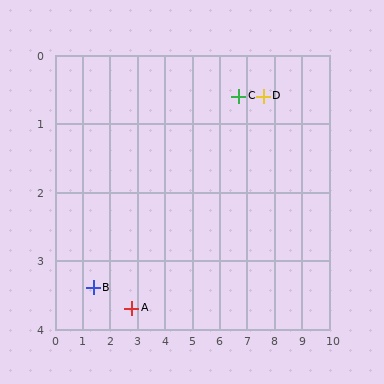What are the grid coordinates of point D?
Point D is at approximately (7.6, 0.6).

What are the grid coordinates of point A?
Point A is at approximately (2.8, 3.7).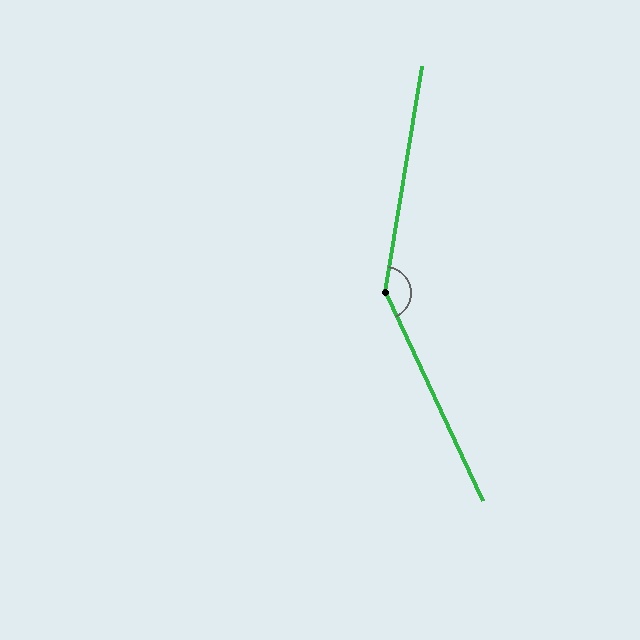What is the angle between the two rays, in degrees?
Approximately 146 degrees.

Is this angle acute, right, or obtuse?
It is obtuse.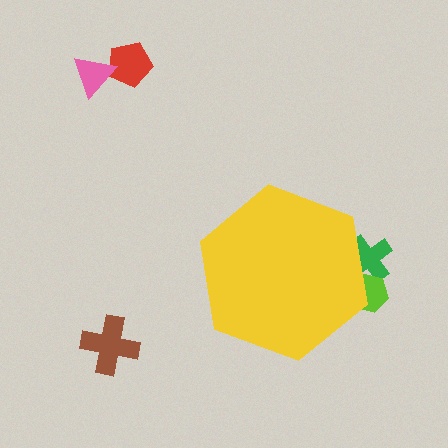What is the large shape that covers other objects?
A yellow hexagon.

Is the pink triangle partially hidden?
No, the pink triangle is fully visible.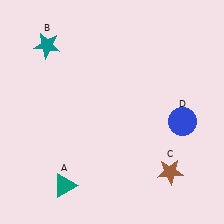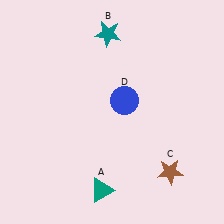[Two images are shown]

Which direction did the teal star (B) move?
The teal star (B) moved right.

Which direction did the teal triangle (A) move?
The teal triangle (A) moved right.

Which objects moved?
The objects that moved are: the teal triangle (A), the teal star (B), the blue circle (D).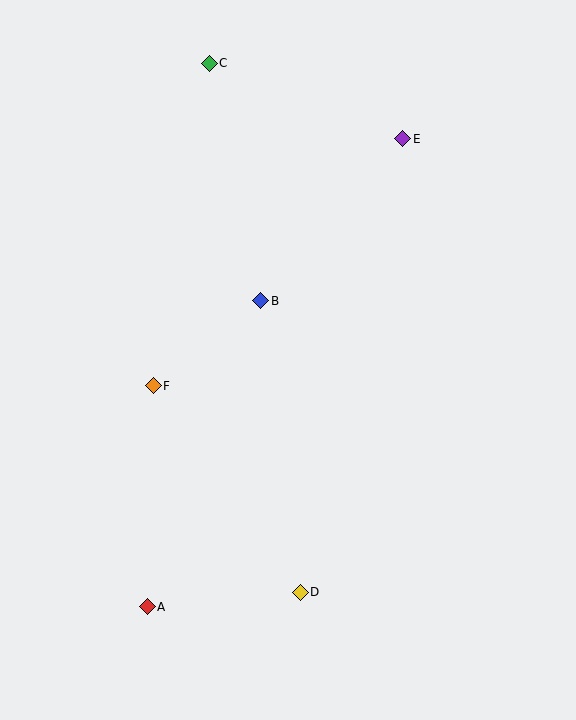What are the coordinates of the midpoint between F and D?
The midpoint between F and D is at (227, 489).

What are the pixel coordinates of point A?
Point A is at (147, 607).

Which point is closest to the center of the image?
Point B at (261, 301) is closest to the center.